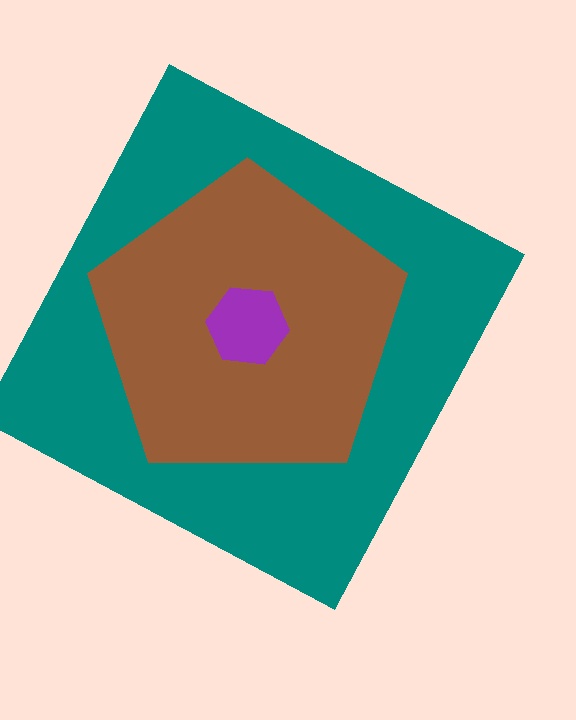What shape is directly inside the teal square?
The brown pentagon.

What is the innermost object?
The purple hexagon.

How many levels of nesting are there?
3.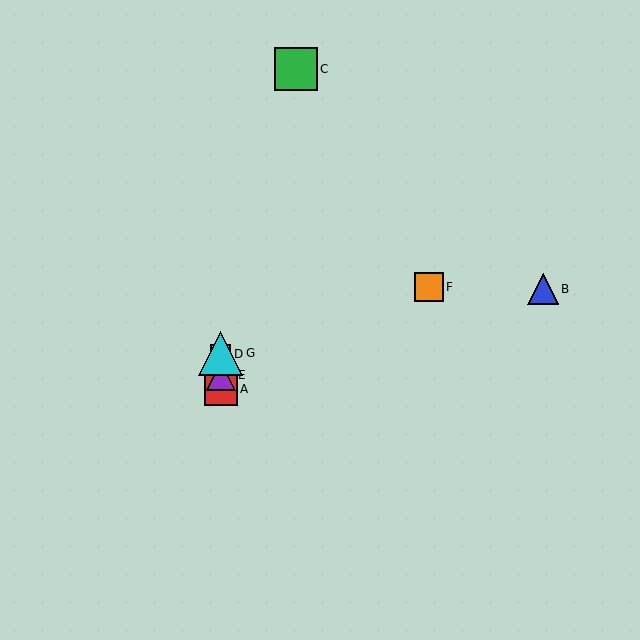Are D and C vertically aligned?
No, D is at x≈221 and C is at x≈296.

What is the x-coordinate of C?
Object C is at x≈296.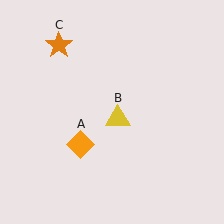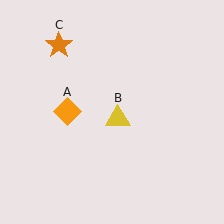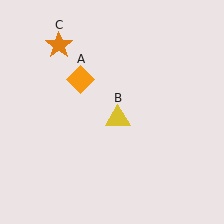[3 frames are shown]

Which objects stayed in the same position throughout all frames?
Yellow triangle (object B) and orange star (object C) remained stationary.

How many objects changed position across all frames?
1 object changed position: orange diamond (object A).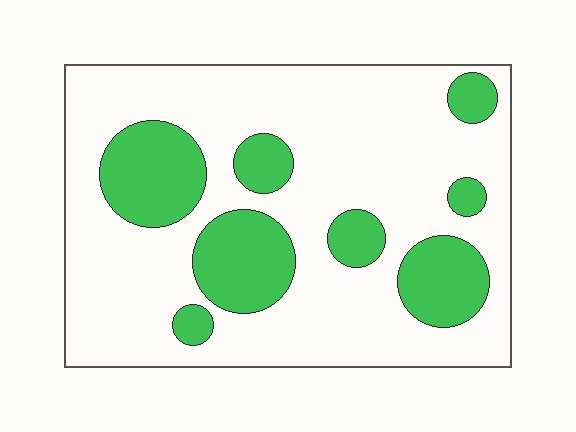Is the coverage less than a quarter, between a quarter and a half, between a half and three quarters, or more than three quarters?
Between a quarter and a half.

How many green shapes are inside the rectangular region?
8.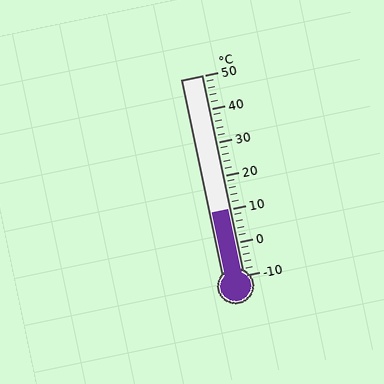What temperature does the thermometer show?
The thermometer shows approximately 10°C.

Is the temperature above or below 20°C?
The temperature is below 20°C.